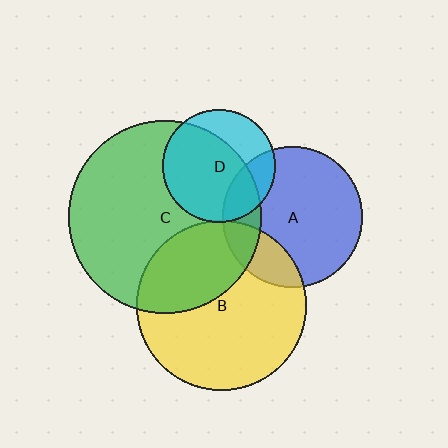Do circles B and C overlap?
Yes.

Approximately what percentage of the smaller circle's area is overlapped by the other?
Approximately 35%.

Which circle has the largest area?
Circle C (green).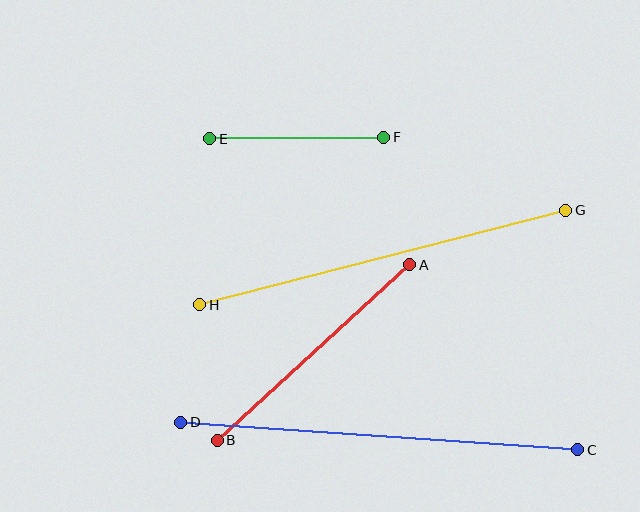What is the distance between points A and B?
The distance is approximately 260 pixels.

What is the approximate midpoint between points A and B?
The midpoint is at approximately (313, 352) pixels.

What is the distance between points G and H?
The distance is approximately 378 pixels.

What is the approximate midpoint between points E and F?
The midpoint is at approximately (297, 138) pixels.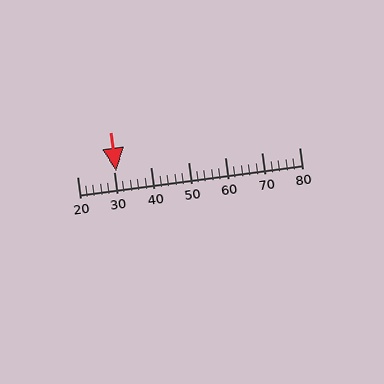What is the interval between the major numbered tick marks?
The major tick marks are spaced 10 units apart.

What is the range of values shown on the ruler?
The ruler shows values from 20 to 80.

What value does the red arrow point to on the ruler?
The red arrow points to approximately 31.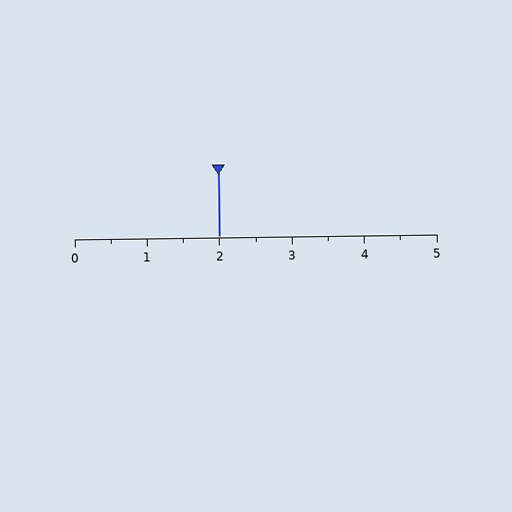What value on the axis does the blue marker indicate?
The marker indicates approximately 2.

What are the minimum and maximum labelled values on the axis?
The axis runs from 0 to 5.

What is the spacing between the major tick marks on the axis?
The major ticks are spaced 1 apart.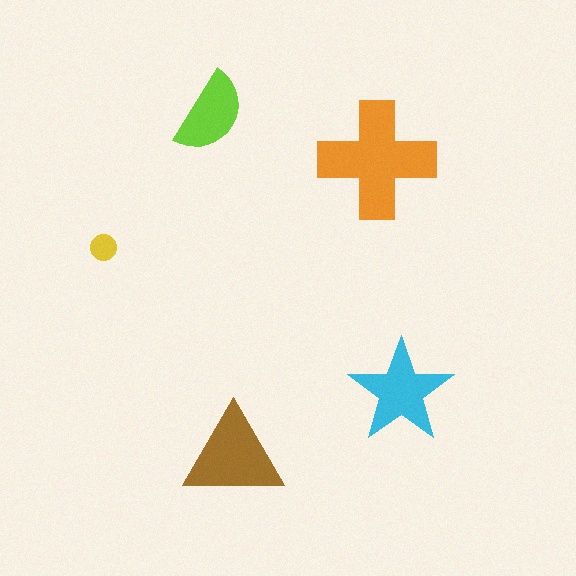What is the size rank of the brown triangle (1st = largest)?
2nd.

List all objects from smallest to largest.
The yellow circle, the lime semicircle, the cyan star, the brown triangle, the orange cross.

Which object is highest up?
The lime semicircle is topmost.